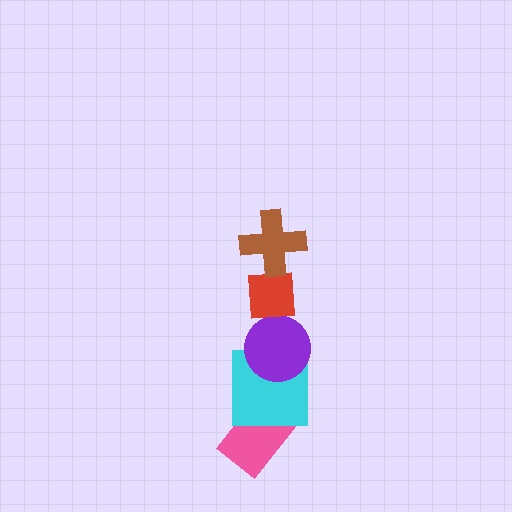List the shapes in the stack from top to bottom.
From top to bottom: the brown cross, the red square, the purple circle, the cyan square, the pink rectangle.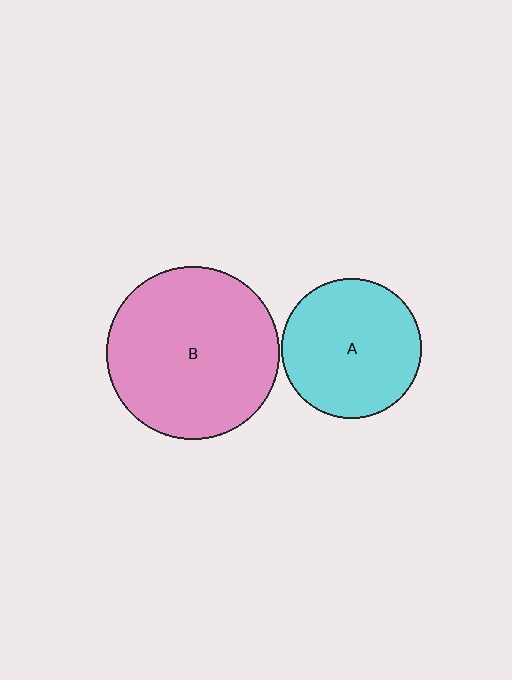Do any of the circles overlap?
No, none of the circles overlap.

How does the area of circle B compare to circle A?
Approximately 1.5 times.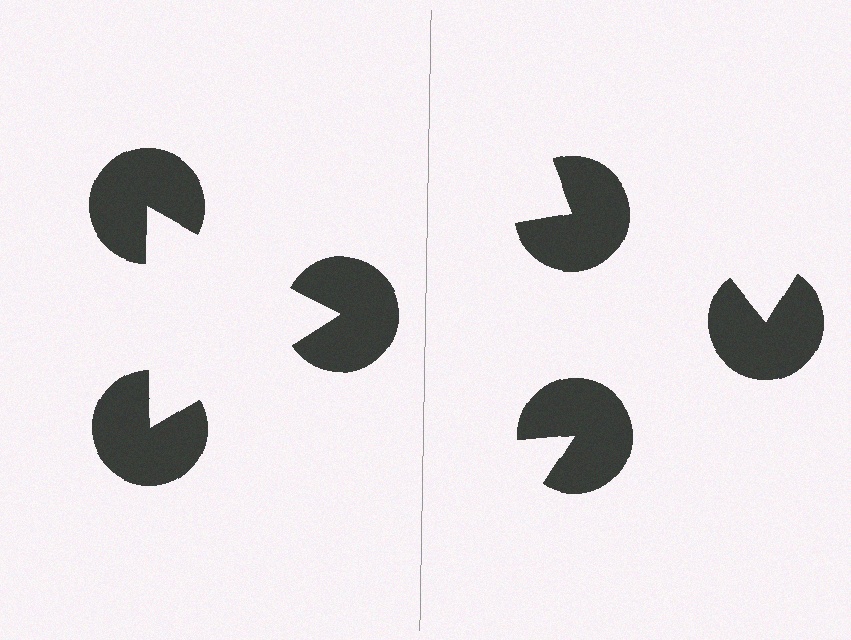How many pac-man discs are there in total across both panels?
6 — 3 on each side.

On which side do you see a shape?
An illusory triangle appears on the left side. On the right side the wedge cuts are rotated, so no coherent shape forms.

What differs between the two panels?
The pac-man discs are positioned identically on both sides; only the wedge orientations differ. On the left they align to a triangle; on the right they are misaligned.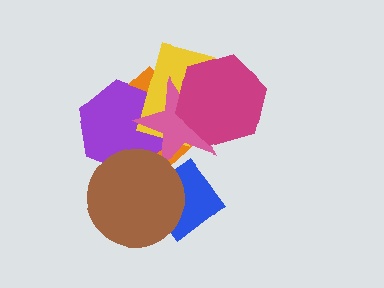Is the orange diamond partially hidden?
Yes, it is partially covered by another shape.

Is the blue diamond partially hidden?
Yes, it is partially covered by another shape.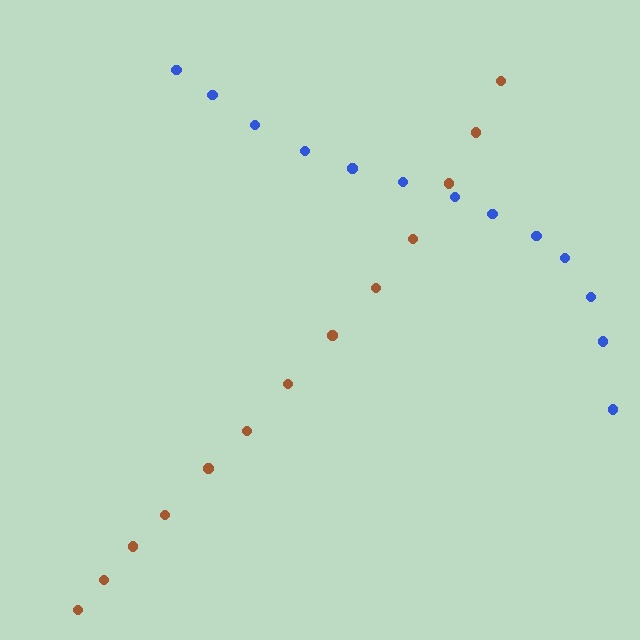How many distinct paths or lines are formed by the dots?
There are 2 distinct paths.